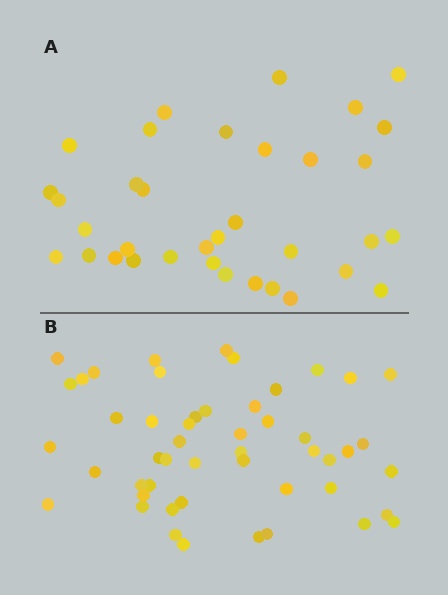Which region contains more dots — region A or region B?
Region B (the bottom region) has more dots.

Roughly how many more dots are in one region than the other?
Region B has approximately 15 more dots than region A.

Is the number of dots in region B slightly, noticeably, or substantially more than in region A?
Region B has noticeably more, but not dramatically so. The ratio is roughly 1.4 to 1.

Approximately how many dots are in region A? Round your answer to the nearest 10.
About 40 dots. (The exact count is 35, which rounds to 40.)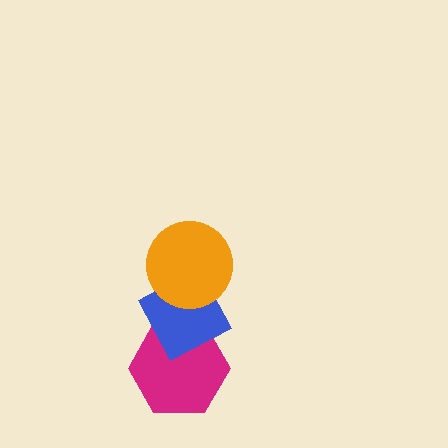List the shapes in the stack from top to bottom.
From top to bottom: the orange circle, the blue diamond, the magenta hexagon.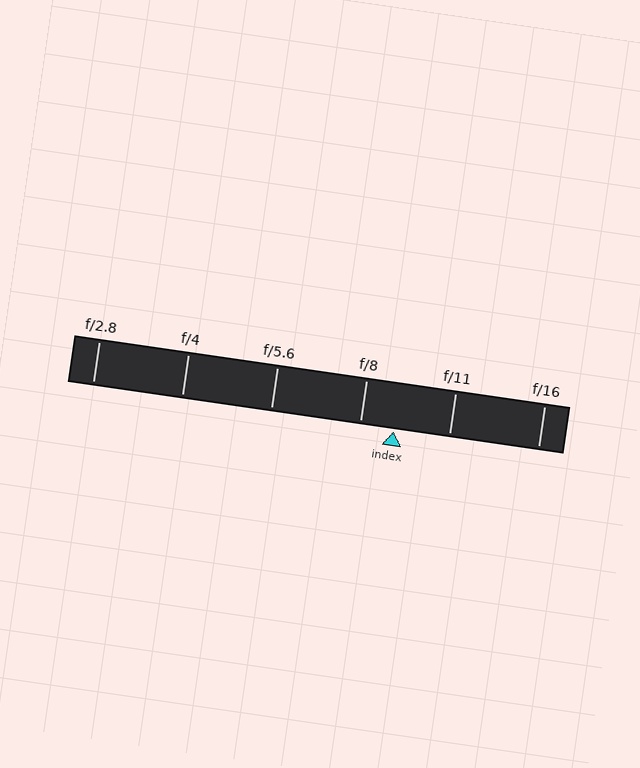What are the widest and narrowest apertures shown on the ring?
The widest aperture shown is f/2.8 and the narrowest is f/16.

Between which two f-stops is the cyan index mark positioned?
The index mark is between f/8 and f/11.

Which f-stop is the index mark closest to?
The index mark is closest to f/8.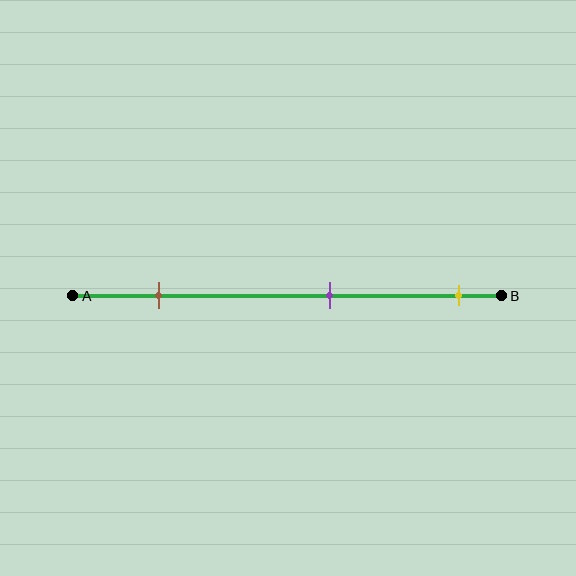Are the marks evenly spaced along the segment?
Yes, the marks are approximately evenly spaced.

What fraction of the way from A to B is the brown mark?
The brown mark is approximately 20% (0.2) of the way from A to B.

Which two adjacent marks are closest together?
The purple and yellow marks are the closest adjacent pair.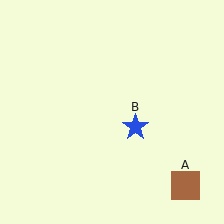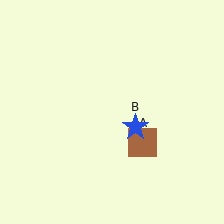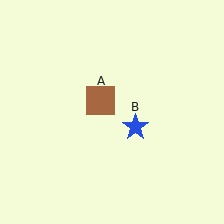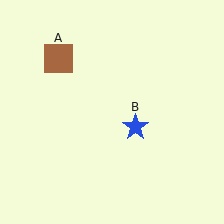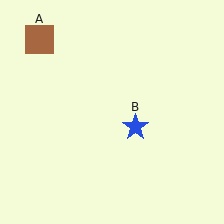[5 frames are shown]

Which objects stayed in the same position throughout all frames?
Blue star (object B) remained stationary.